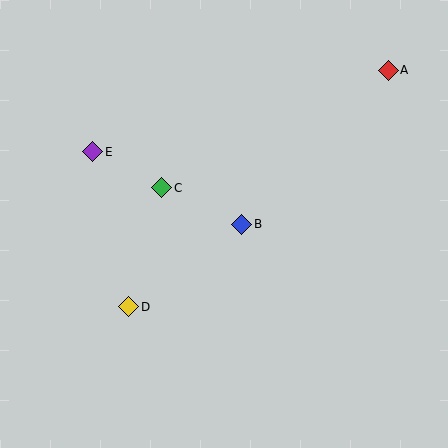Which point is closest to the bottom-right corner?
Point B is closest to the bottom-right corner.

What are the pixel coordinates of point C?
Point C is at (162, 188).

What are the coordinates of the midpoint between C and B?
The midpoint between C and B is at (202, 206).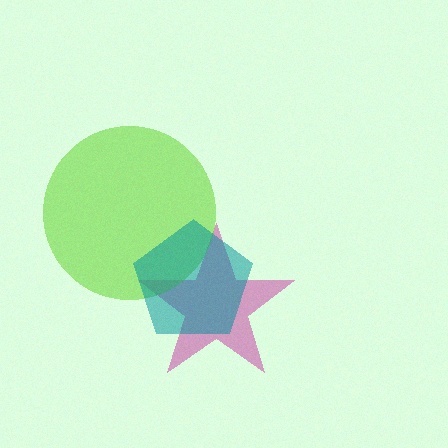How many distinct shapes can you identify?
There are 3 distinct shapes: a magenta star, a lime circle, a teal pentagon.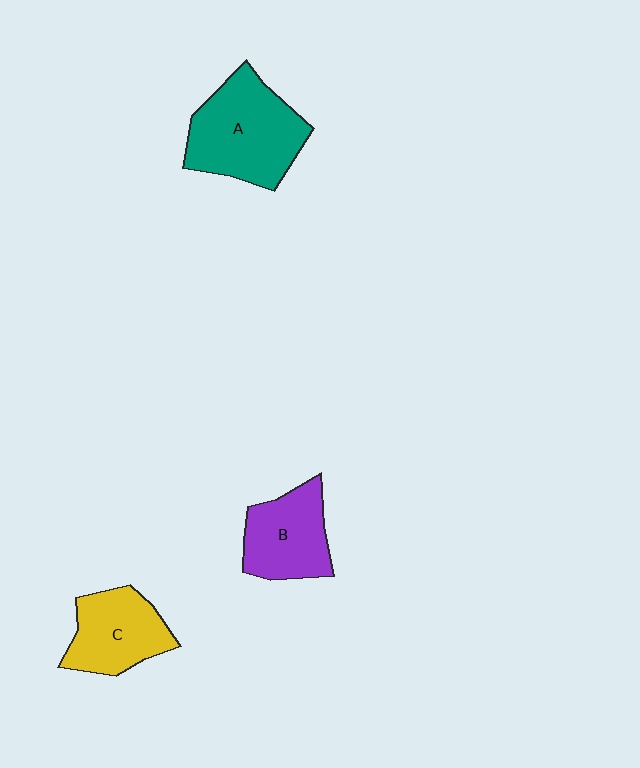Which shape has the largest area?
Shape A (teal).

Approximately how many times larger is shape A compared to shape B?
Approximately 1.4 times.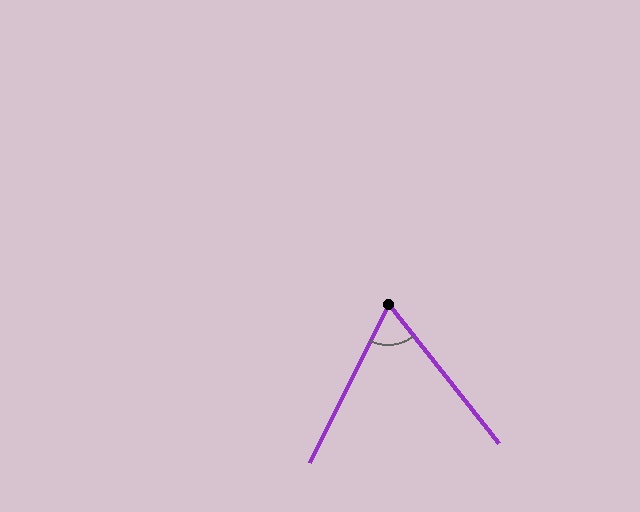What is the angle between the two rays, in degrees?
Approximately 64 degrees.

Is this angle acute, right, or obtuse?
It is acute.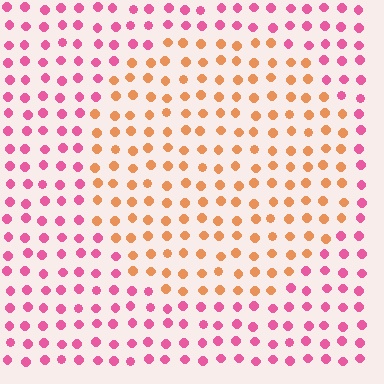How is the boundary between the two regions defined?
The boundary is defined purely by a slight shift in hue (about 54 degrees). Spacing, size, and orientation are identical on both sides.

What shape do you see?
I see a circle.